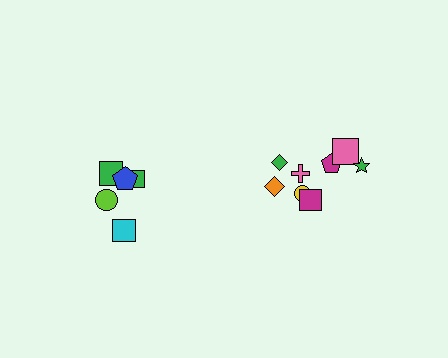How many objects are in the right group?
There are 8 objects.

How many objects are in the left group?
There are 5 objects.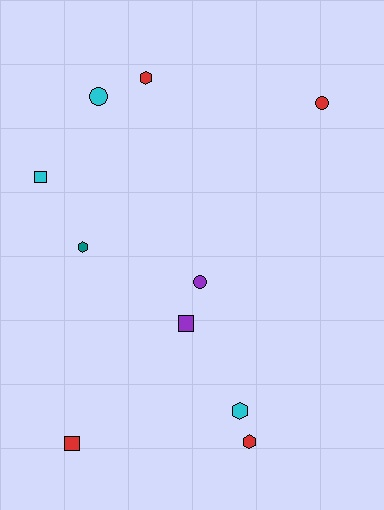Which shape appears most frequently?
Hexagon, with 4 objects.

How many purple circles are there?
There is 1 purple circle.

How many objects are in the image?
There are 10 objects.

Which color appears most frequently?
Red, with 4 objects.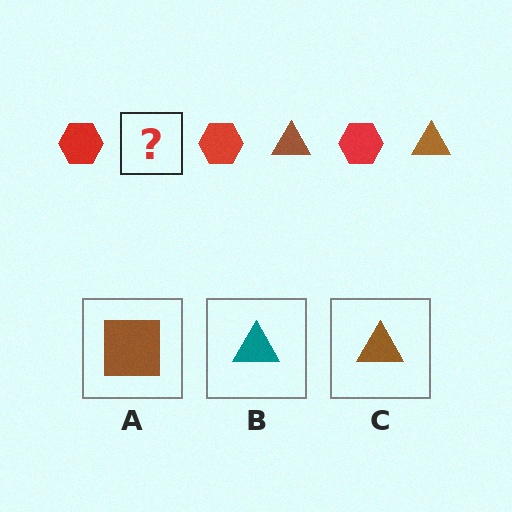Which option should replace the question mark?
Option C.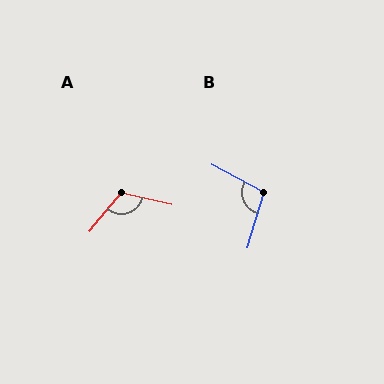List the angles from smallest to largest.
B (101°), A (117°).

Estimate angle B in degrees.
Approximately 101 degrees.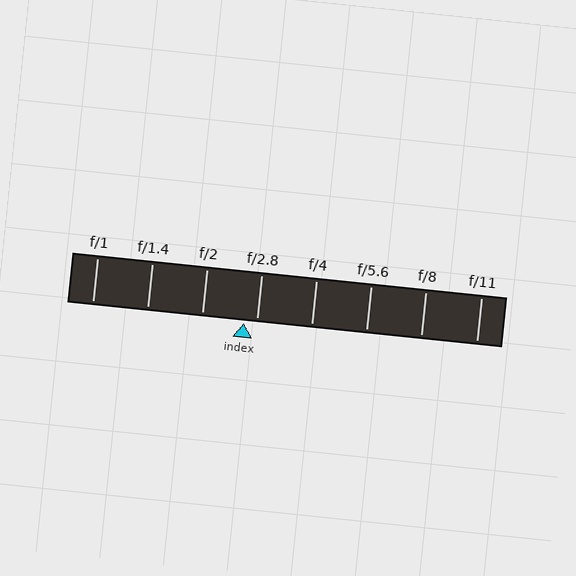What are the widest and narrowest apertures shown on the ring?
The widest aperture shown is f/1 and the narrowest is f/11.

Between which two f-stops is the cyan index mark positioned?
The index mark is between f/2 and f/2.8.